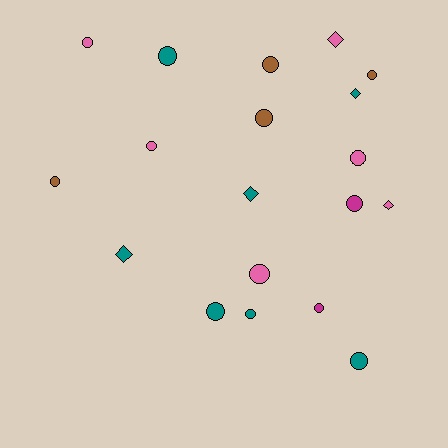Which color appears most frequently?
Teal, with 7 objects.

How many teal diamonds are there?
There are 3 teal diamonds.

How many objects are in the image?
There are 19 objects.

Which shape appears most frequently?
Circle, with 14 objects.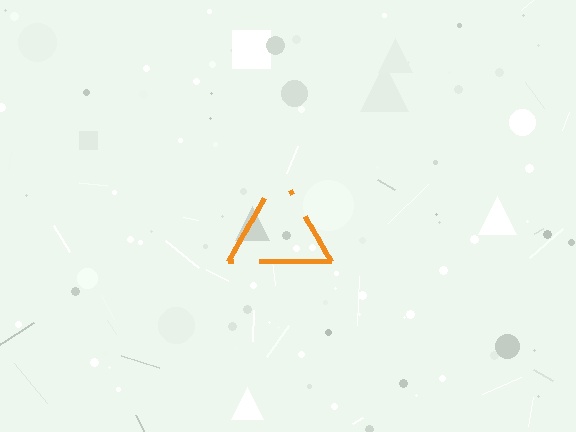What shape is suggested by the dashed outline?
The dashed outline suggests a triangle.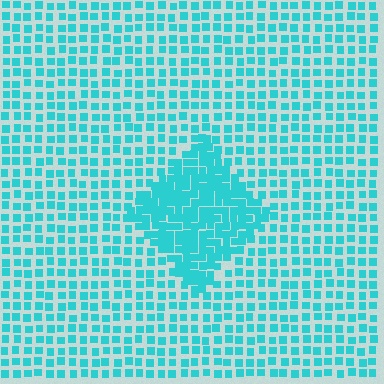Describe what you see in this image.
The image contains small cyan elements arranged at two different densities. A diamond-shaped region is visible where the elements are more densely packed than the surrounding area.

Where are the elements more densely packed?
The elements are more densely packed inside the diamond boundary.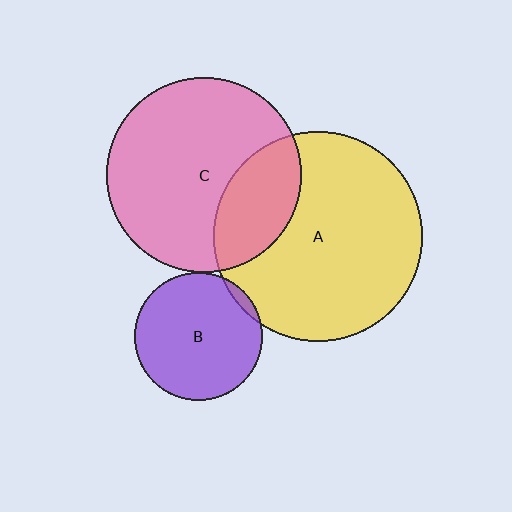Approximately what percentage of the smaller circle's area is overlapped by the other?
Approximately 5%.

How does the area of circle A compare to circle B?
Approximately 2.7 times.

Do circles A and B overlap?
Yes.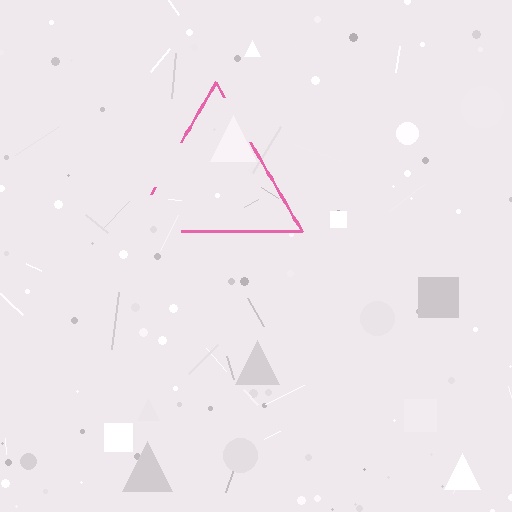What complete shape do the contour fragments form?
The contour fragments form a triangle.